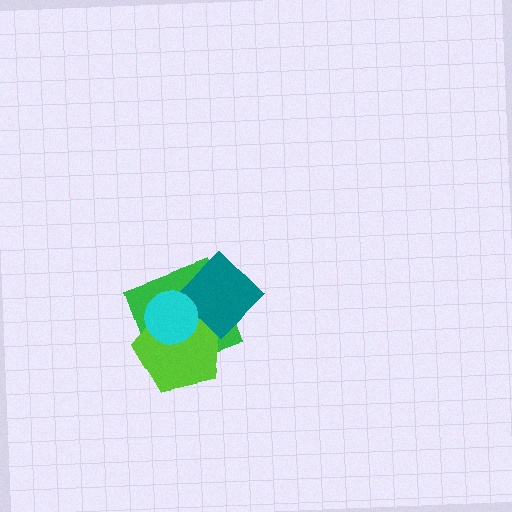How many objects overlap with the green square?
3 objects overlap with the green square.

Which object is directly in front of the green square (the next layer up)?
The lime pentagon is directly in front of the green square.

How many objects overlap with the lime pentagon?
3 objects overlap with the lime pentagon.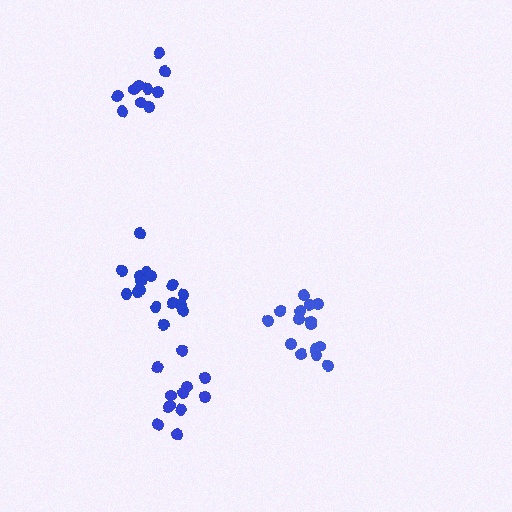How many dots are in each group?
Group 1: 12 dots, Group 2: 15 dots, Group 3: 16 dots, Group 4: 10 dots (53 total).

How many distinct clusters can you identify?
There are 4 distinct clusters.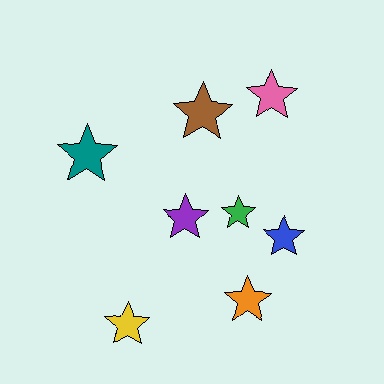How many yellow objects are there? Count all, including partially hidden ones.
There is 1 yellow object.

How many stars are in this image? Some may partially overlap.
There are 8 stars.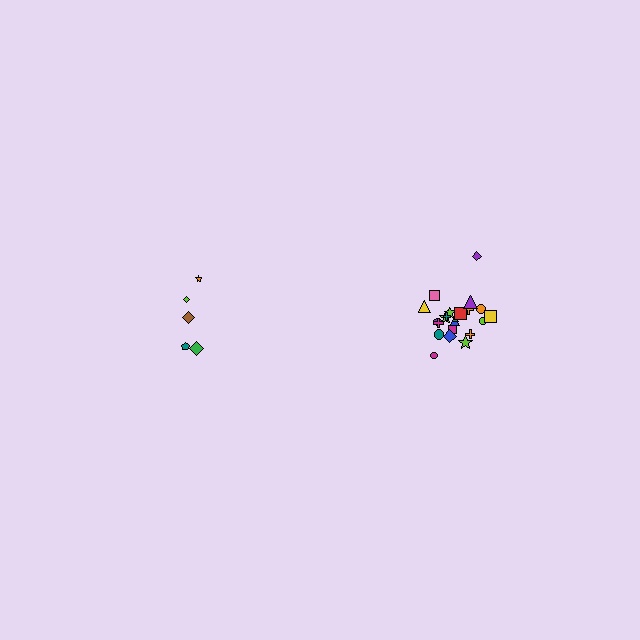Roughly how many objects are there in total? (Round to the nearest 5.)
Roughly 25 objects in total.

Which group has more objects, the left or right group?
The right group.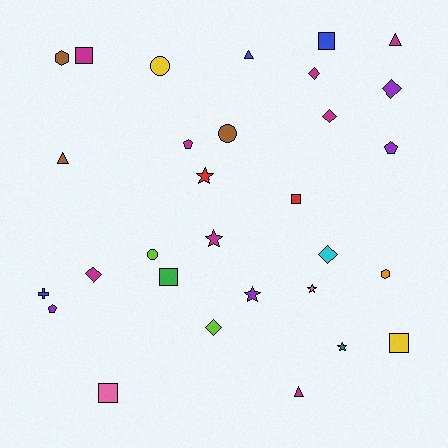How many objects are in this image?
There are 30 objects.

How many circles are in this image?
There are 3 circles.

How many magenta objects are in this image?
There are 8 magenta objects.